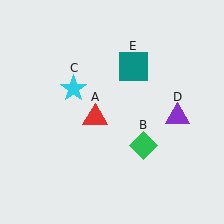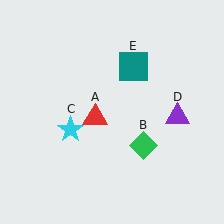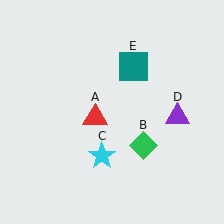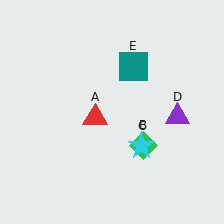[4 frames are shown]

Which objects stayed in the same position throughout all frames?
Red triangle (object A) and green diamond (object B) and purple triangle (object D) and teal square (object E) remained stationary.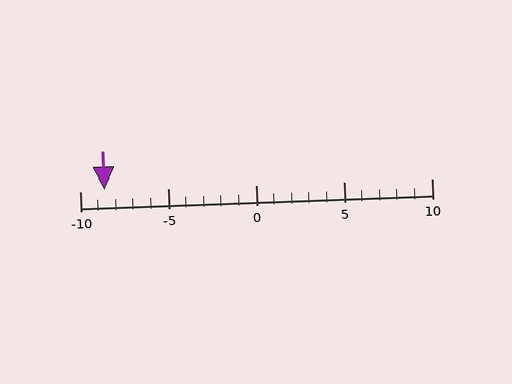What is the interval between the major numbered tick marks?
The major tick marks are spaced 5 units apart.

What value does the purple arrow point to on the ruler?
The purple arrow points to approximately -9.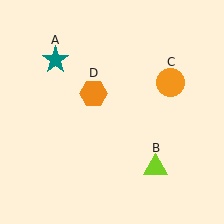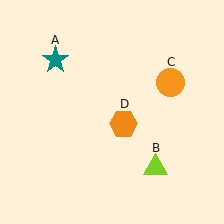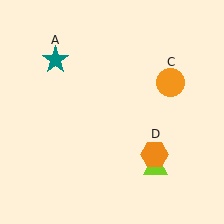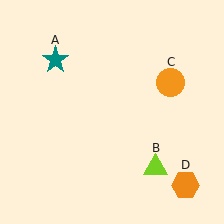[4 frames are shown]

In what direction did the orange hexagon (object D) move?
The orange hexagon (object D) moved down and to the right.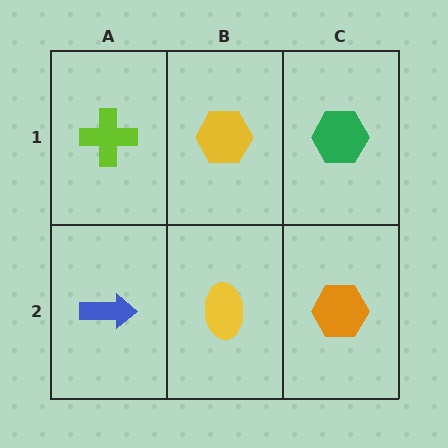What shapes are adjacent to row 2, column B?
A yellow hexagon (row 1, column B), a blue arrow (row 2, column A), an orange hexagon (row 2, column C).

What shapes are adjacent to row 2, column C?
A green hexagon (row 1, column C), a yellow ellipse (row 2, column B).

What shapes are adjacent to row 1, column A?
A blue arrow (row 2, column A), a yellow hexagon (row 1, column B).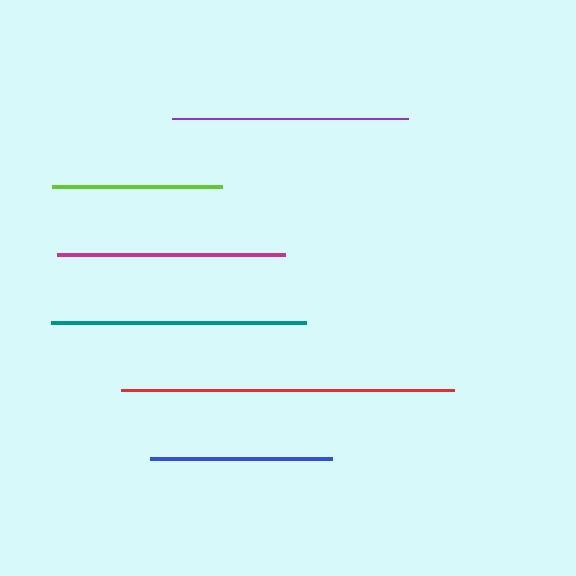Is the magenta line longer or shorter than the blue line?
The magenta line is longer than the blue line.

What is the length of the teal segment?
The teal segment is approximately 255 pixels long.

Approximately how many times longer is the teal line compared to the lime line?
The teal line is approximately 1.5 times the length of the lime line.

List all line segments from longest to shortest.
From longest to shortest: red, teal, purple, magenta, blue, lime.